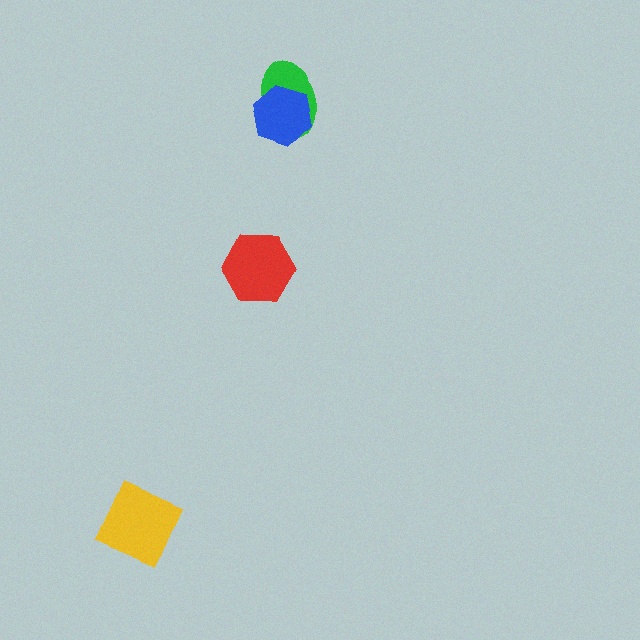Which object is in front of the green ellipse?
The blue hexagon is in front of the green ellipse.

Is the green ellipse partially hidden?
Yes, it is partially covered by another shape.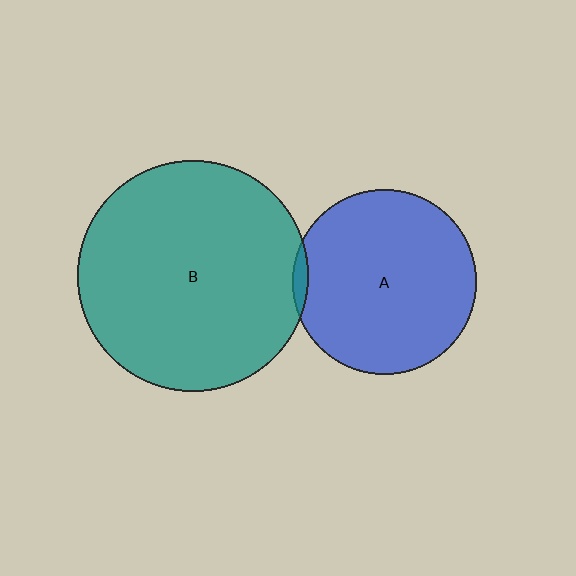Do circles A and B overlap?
Yes.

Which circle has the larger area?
Circle B (teal).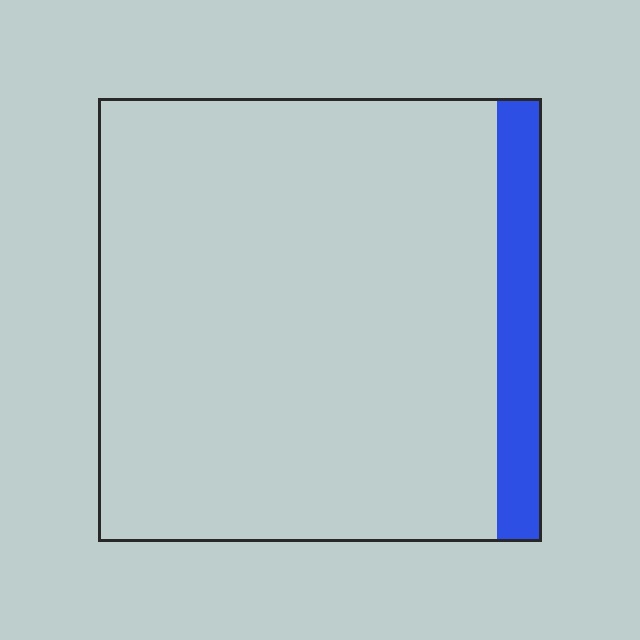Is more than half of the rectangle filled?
No.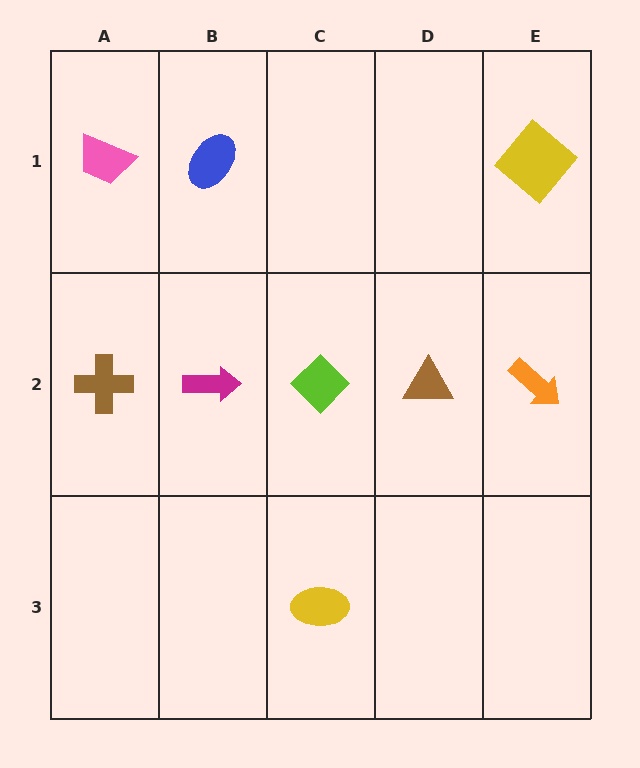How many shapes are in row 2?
5 shapes.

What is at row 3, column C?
A yellow ellipse.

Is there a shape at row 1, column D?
No, that cell is empty.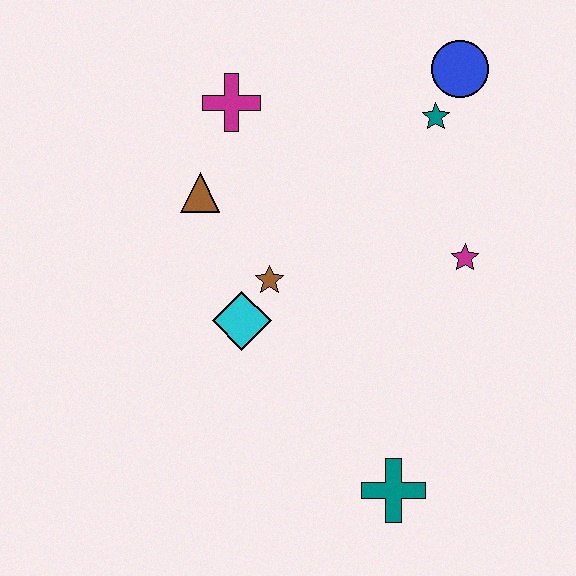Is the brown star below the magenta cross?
Yes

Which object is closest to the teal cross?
The cyan diamond is closest to the teal cross.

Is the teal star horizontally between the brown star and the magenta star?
Yes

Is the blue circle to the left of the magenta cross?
No